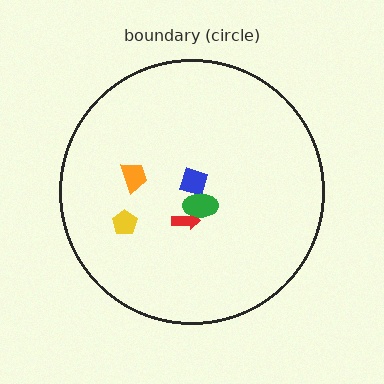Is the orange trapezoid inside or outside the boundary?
Inside.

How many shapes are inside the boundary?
5 inside, 0 outside.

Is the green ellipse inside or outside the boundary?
Inside.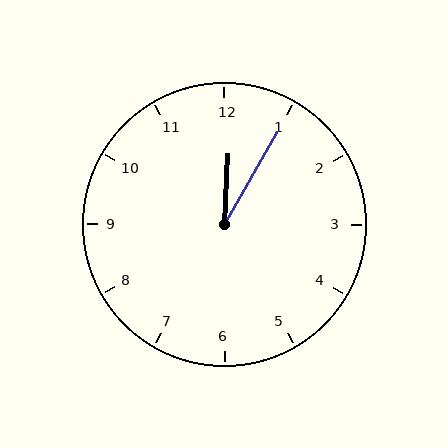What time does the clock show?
12:05.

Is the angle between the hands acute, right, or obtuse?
It is acute.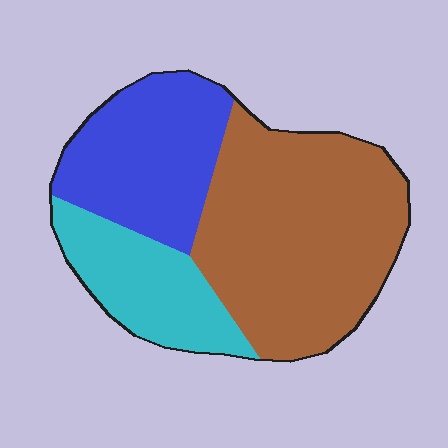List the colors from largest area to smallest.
From largest to smallest: brown, blue, cyan.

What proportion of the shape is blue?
Blue covers around 30% of the shape.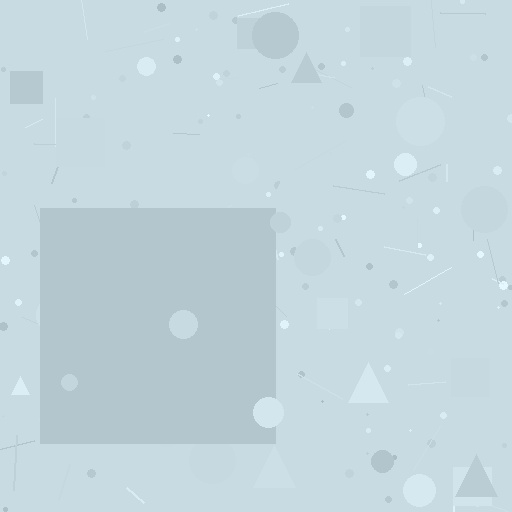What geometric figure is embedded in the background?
A square is embedded in the background.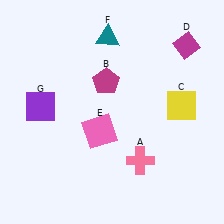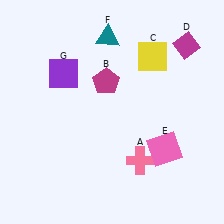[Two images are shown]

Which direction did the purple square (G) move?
The purple square (G) moved up.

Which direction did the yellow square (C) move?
The yellow square (C) moved up.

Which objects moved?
The objects that moved are: the yellow square (C), the pink square (E), the purple square (G).